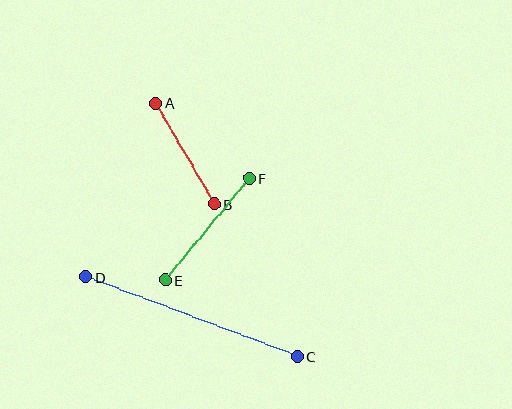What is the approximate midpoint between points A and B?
The midpoint is at approximately (185, 154) pixels.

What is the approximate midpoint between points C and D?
The midpoint is at approximately (191, 317) pixels.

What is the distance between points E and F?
The distance is approximately 132 pixels.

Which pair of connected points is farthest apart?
Points C and D are farthest apart.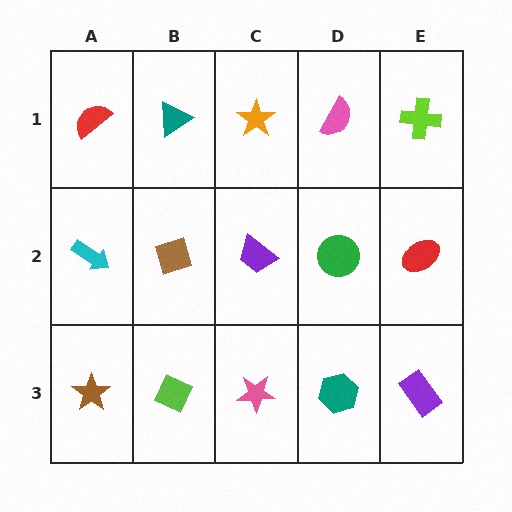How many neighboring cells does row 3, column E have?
2.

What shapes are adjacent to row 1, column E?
A red ellipse (row 2, column E), a pink semicircle (row 1, column D).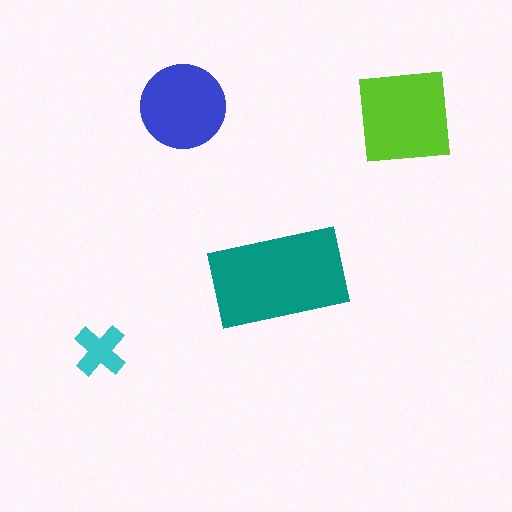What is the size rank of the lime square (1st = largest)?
2nd.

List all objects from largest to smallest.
The teal rectangle, the lime square, the blue circle, the cyan cross.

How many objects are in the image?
There are 4 objects in the image.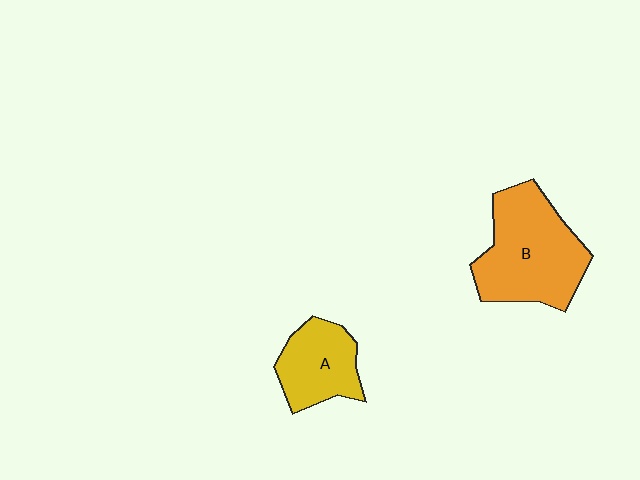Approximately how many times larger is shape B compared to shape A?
Approximately 1.7 times.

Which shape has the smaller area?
Shape A (yellow).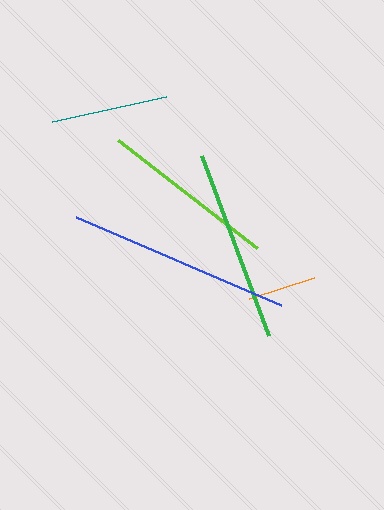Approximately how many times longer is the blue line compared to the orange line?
The blue line is approximately 3.3 times the length of the orange line.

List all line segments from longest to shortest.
From longest to shortest: blue, green, lime, teal, orange.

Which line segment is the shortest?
The orange line is the shortest at approximately 69 pixels.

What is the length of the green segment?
The green segment is approximately 192 pixels long.